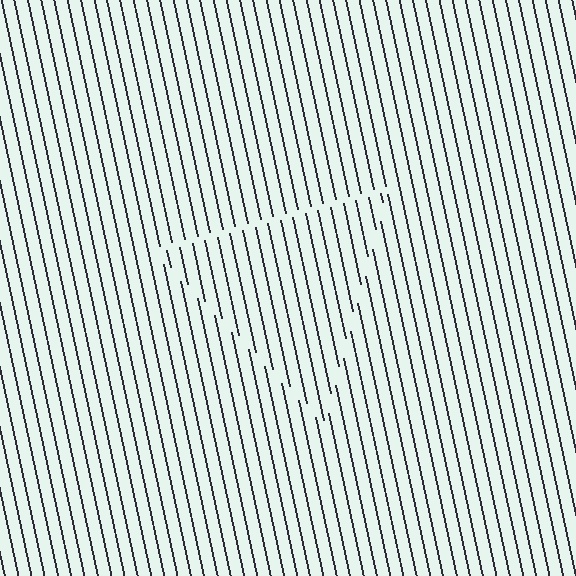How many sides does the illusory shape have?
3 sides — the line-ends trace a triangle.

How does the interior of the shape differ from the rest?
The interior of the shape contains the same grating, shifted by half a period — the contour is defined by the phase discontinuity where line-ends from the inner and outer gratings abut.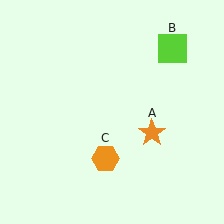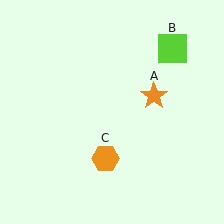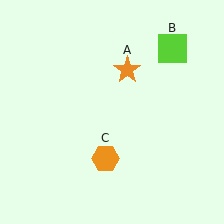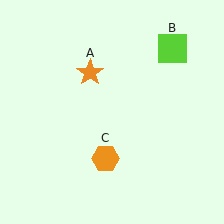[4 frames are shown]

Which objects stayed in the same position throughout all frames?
Lime square (object B) and orange hexagon (object C) remained stationary.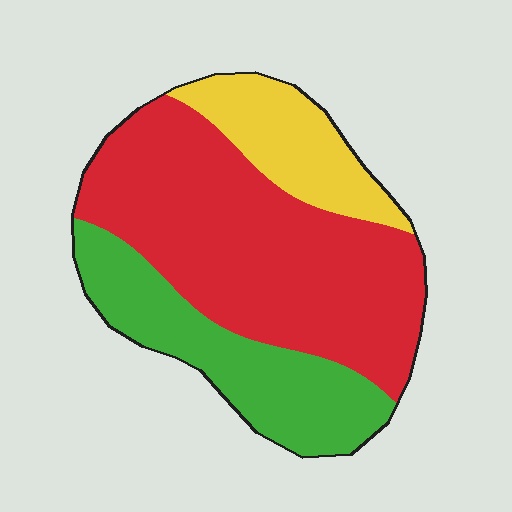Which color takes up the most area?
Red, at roughly 55%.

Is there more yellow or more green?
Green.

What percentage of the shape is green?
Green covers about 25% of the shape.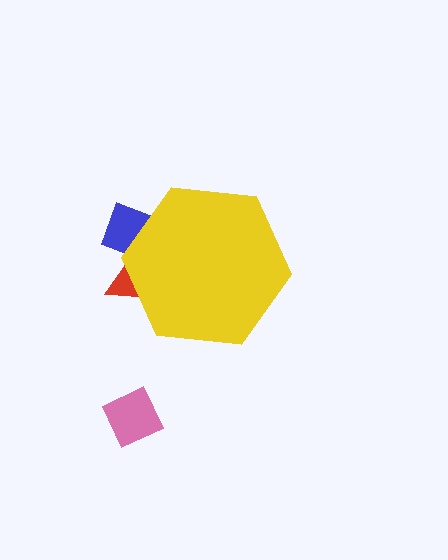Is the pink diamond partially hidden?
No, the pink diamond is fully visible.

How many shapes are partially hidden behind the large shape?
2 shapes are partially hidden.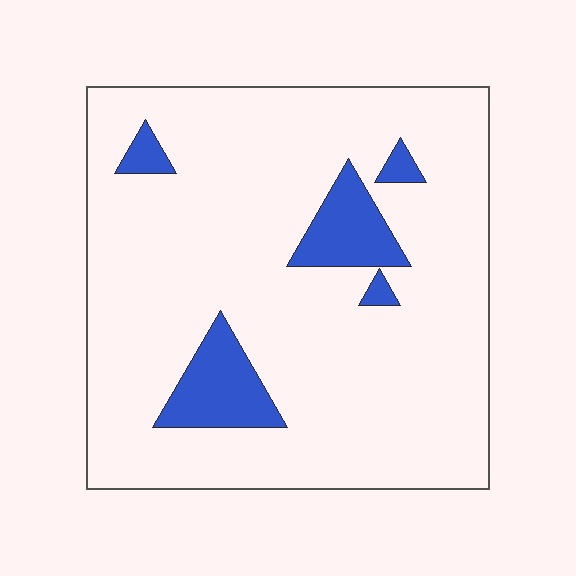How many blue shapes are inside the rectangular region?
5.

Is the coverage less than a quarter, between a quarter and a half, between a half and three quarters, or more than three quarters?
Less than a quarter.